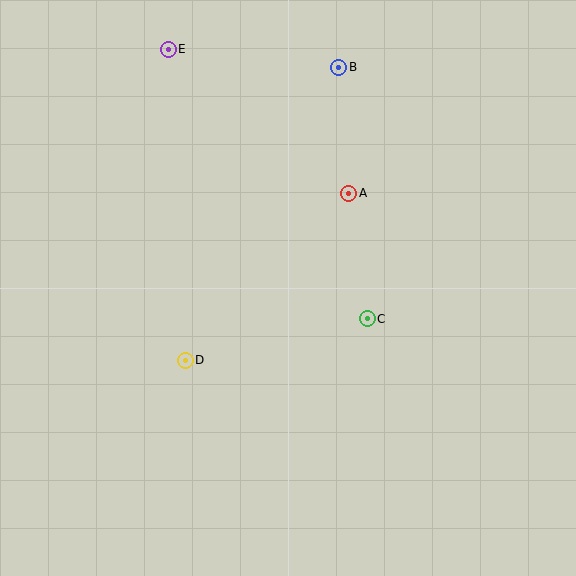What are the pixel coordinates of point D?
Point D is at (185, 360).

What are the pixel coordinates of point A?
Point A is at (349, 193).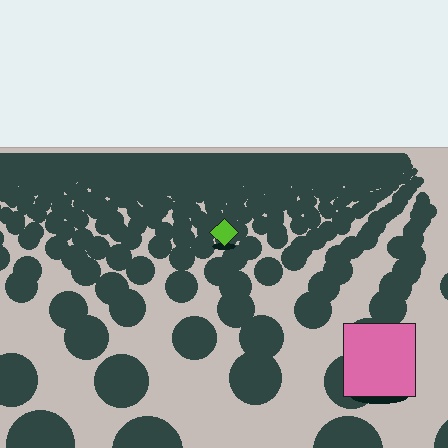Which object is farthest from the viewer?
The lime diamond is farthest from the viewer. It appears smaller and the ground texture around it is denser.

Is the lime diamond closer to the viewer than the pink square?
No. The pink square is closer — you can tell from the texture gradient: the ground texture is coarser near it.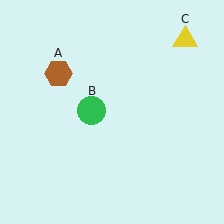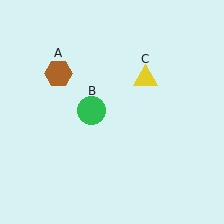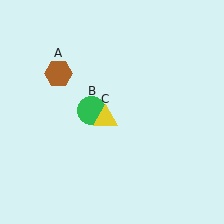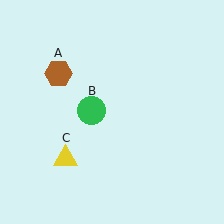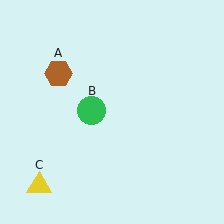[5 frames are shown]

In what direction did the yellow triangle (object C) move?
The yellow triangle (object C) moved down and to the left.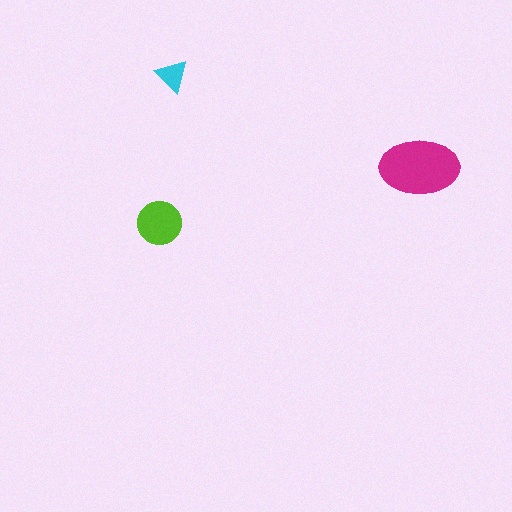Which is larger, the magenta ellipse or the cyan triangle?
The magenta ellipse.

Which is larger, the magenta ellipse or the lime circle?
The magenta ellipse.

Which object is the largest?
The magenta ellipse.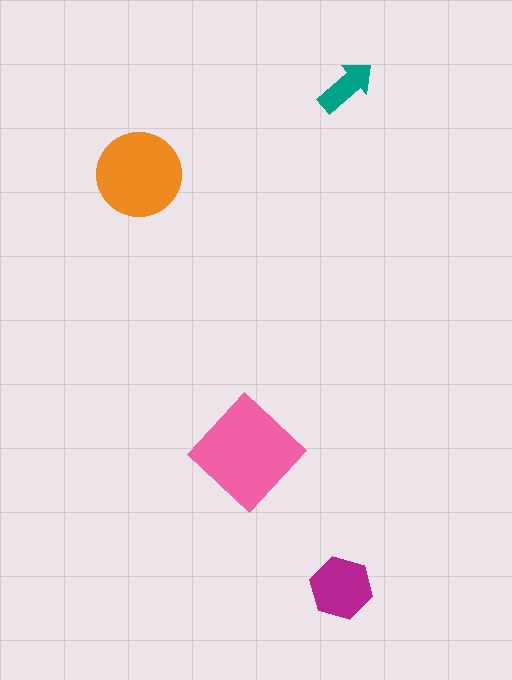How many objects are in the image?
There are 4 objects in the image.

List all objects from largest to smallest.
The pink diamond, the orange circle, the magenta hexagon, the teal arrow.